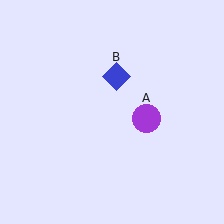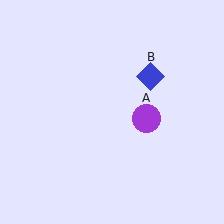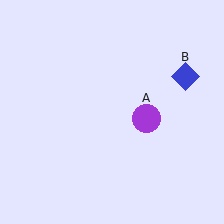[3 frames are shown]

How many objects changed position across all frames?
1 object changed position: blue diamond (object B).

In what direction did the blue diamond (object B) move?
The blue diamond (object B) moved right.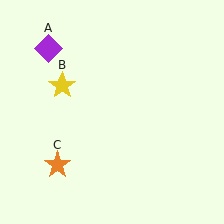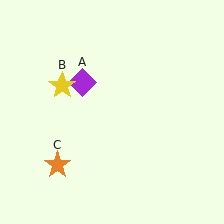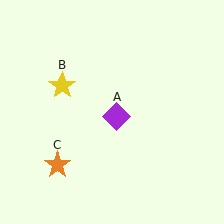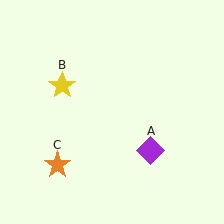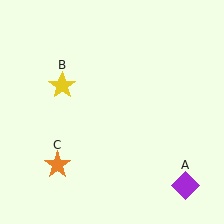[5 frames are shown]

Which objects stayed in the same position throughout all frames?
Yellow star (object B) and orange star (object C) remained stationary.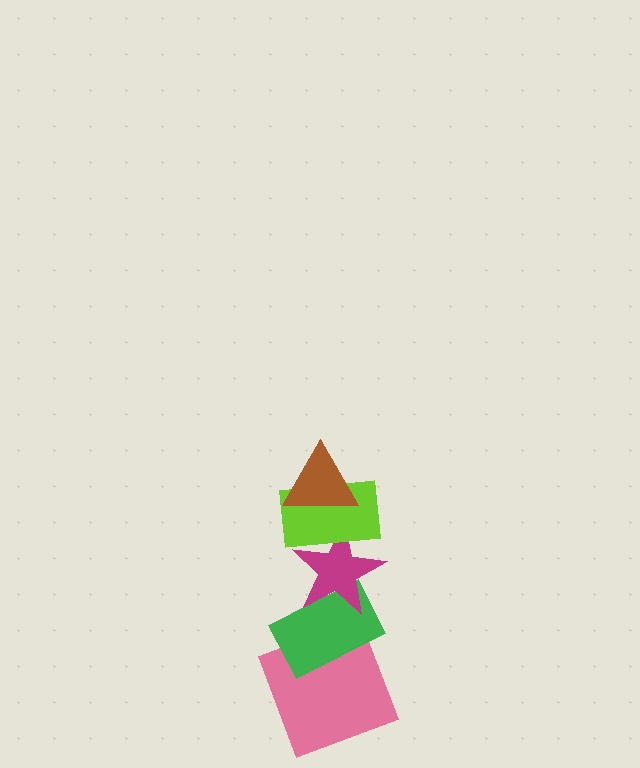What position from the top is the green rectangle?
The green rectangle is 4th from the top.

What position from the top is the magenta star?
The magenta star is 3rd from the top.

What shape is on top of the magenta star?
The lime rectangle is on top of the magenta star.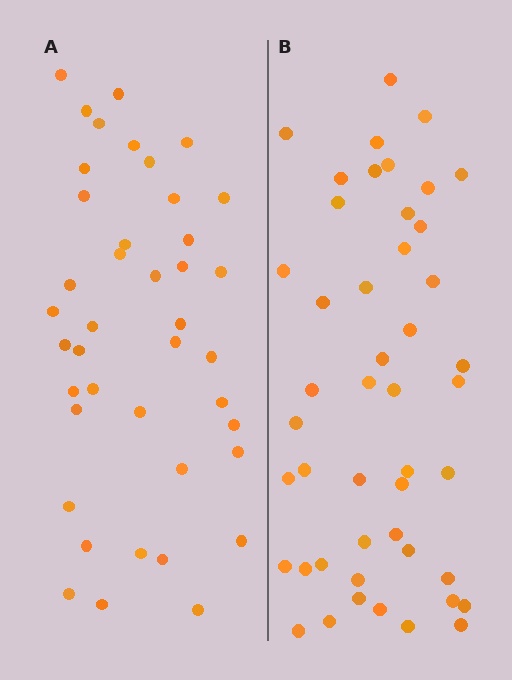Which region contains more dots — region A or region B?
Region B (the right region) has more dots.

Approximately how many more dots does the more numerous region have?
Region B has about 6 more dots than region A.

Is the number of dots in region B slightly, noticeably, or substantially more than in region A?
Region B has only slightly more — the two regions are fairly close. The ratio is roughly 1.1 to 1.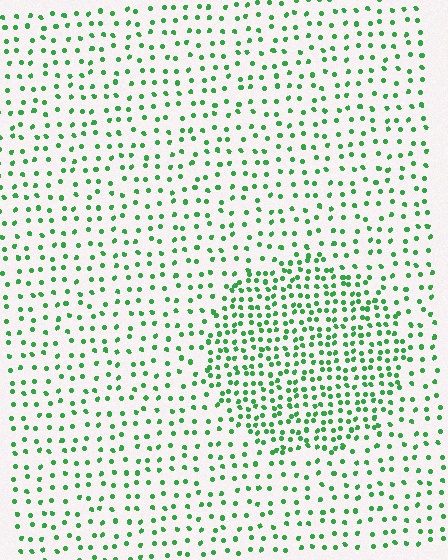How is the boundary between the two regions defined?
The boundary is defined by a change in element density (approximately 2.1x ratio). All elements are the same color, size, and shape.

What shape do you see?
I see a circle.